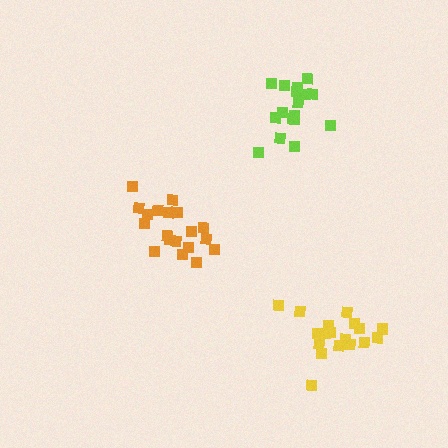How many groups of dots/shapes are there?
There are 3 groups.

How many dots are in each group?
Group 1: 20 dots, Group 2: 17 dots, Group 3: 20 dots (57 total).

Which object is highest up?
The lime cluster is topmost.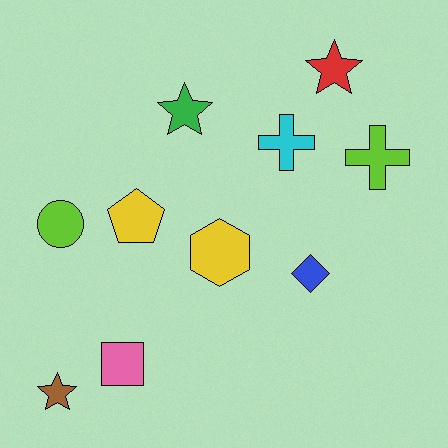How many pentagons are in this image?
There is 1 pentagon.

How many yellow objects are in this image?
There are 2 yellow objects.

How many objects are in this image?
There are 10 objects.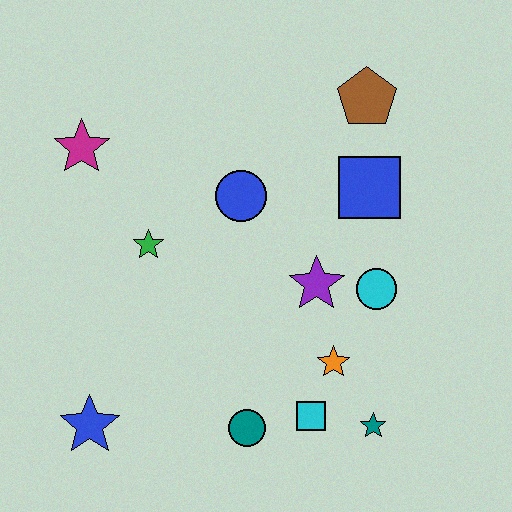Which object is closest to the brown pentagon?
The blue square is closest to the brown pentagon.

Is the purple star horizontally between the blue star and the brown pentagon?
Yes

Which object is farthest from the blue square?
The blue star is farthest from the blue square.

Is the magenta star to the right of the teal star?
No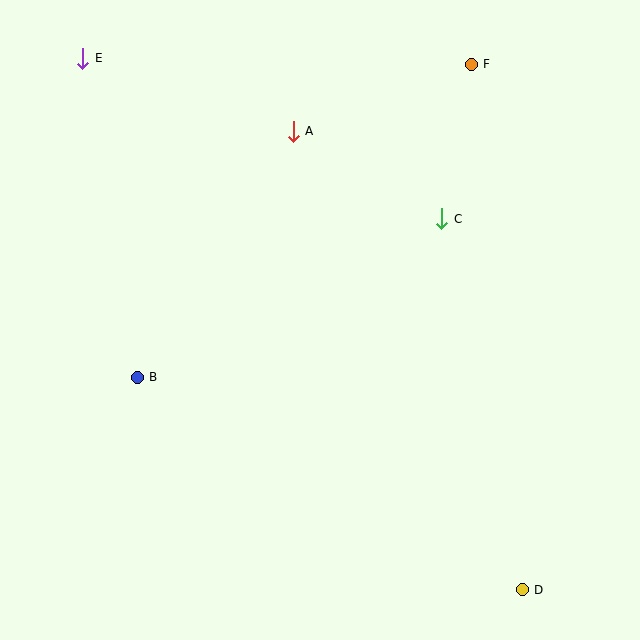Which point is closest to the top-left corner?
Point E is closest to the top-left corner.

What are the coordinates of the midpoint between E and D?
The midpoint between E and D is at (303, 324).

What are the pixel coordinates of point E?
Point E is at (83, 58).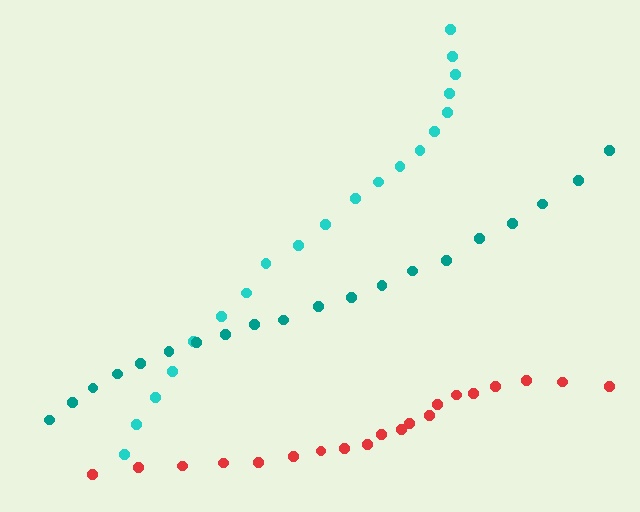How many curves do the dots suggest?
There are 3 distinct paths.